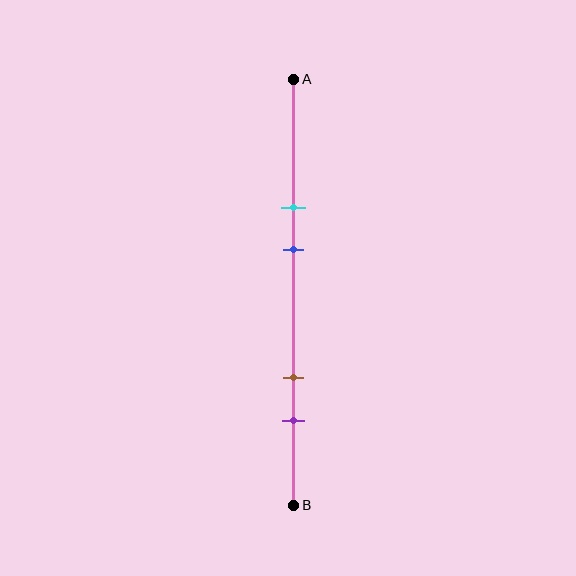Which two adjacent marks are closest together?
The cyan and blue marks are the closest adjacent pair.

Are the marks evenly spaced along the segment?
No, the marks are not evenly spaced.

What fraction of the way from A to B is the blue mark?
The blue mark is approximately 40% (0.4) of the way from A to B.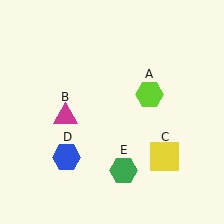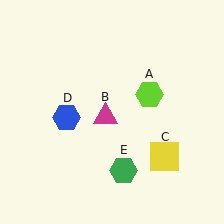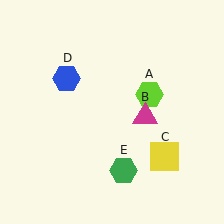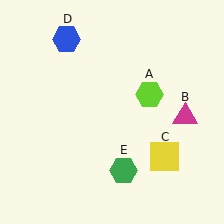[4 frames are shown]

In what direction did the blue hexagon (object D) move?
The blue hexagon (object D) moved up.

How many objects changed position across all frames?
2 objects changed position: magenta triangle (object B), blue hexagon (object D).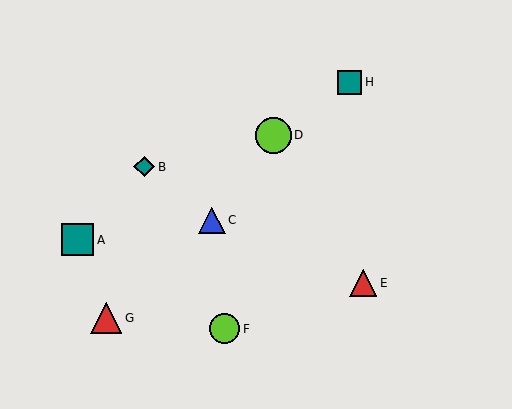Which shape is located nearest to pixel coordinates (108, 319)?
The red triangle (labeled G) at (106, 318) is nearest to that location.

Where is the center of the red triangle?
The center of the red triangle is at (106, 318).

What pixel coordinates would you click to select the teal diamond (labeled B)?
Click at (144, 167) to select the teal diamond B.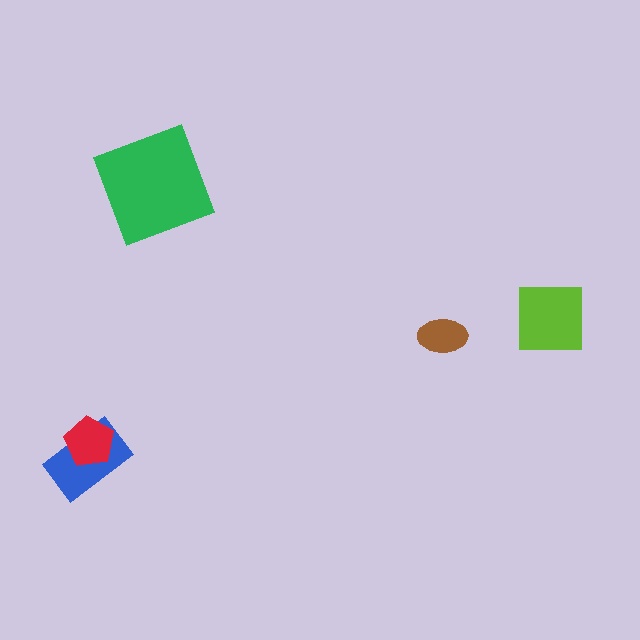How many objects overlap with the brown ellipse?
0 objects overlap with the brown ellipse.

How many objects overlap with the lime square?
0 objects overlap with the lime square.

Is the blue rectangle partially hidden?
Yes, it is partially covered by another shape.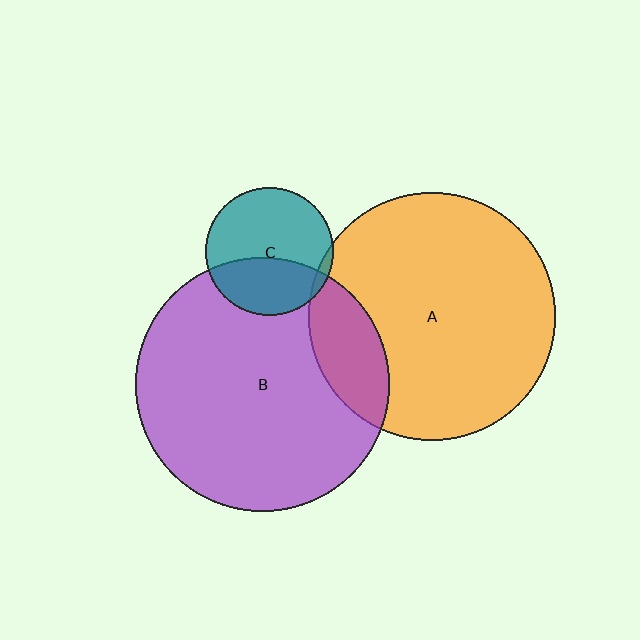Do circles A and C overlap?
Yes.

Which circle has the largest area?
Circle B (purple).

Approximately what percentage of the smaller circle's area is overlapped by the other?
Approximately 5%.